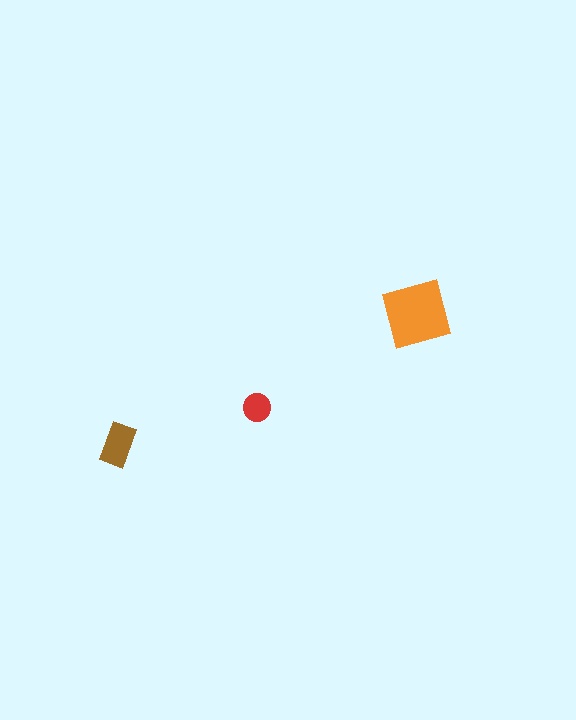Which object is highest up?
The orange square is topmost.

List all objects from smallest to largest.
The red circle, the brown rectangle, the orange square.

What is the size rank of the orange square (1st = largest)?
1st.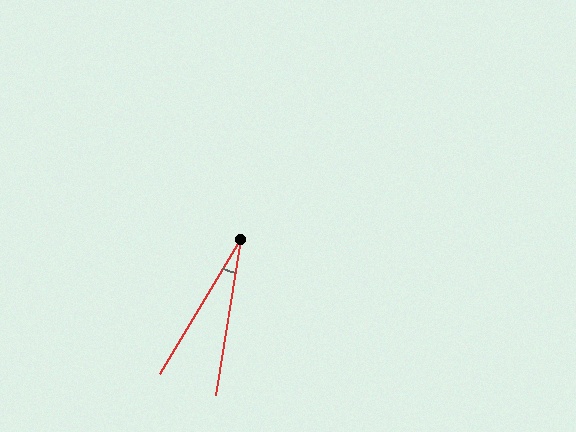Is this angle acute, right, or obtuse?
It is acute.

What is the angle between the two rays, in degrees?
Approximately 22 degrees.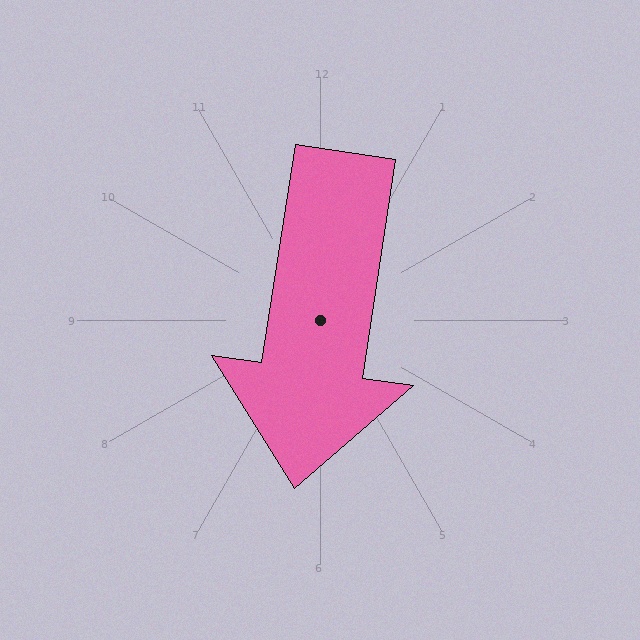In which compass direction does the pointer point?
South.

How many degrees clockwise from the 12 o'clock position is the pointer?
Approximately 189 degrees.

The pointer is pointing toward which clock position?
Roughly 6 o'clock.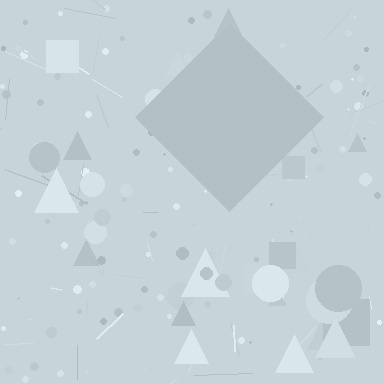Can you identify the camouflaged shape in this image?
The camouflaged shape is a diamond.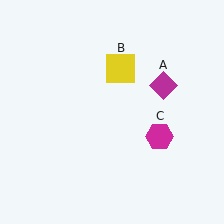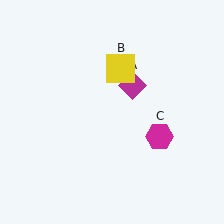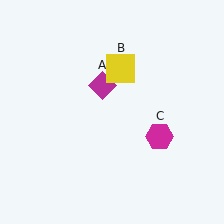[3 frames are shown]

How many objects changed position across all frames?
1 object changed position: magenta diamond (object A).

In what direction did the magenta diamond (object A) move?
The magenta diamond (object A) moved left.